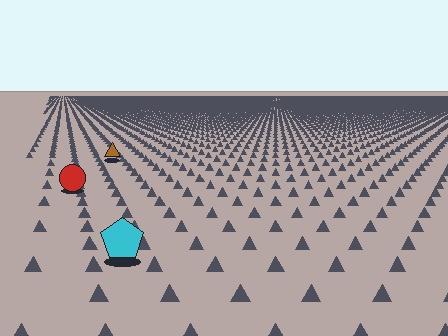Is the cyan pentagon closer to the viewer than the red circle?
Yes. The cyan pentagon is closer — you can tell from the texture gradient: the ground texture is coarser near it.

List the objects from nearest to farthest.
From nearest to farthest: the cyan pentagon, the red circle, the brown triangle.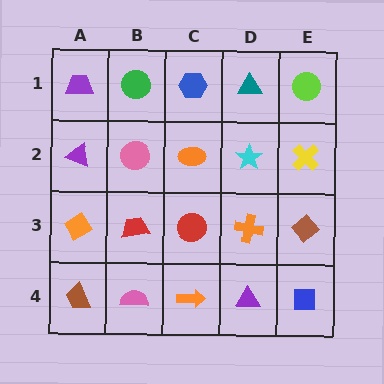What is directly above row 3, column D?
A cyan star.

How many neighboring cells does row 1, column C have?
3.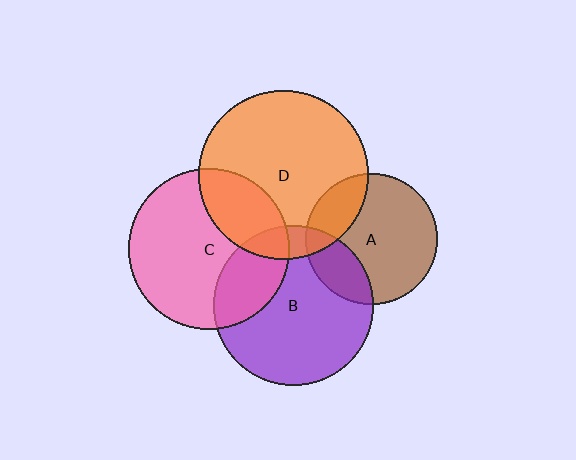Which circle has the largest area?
Circle D (orange).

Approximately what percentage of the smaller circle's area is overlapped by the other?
Approximately 20%.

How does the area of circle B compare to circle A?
Approximately 1.5 times.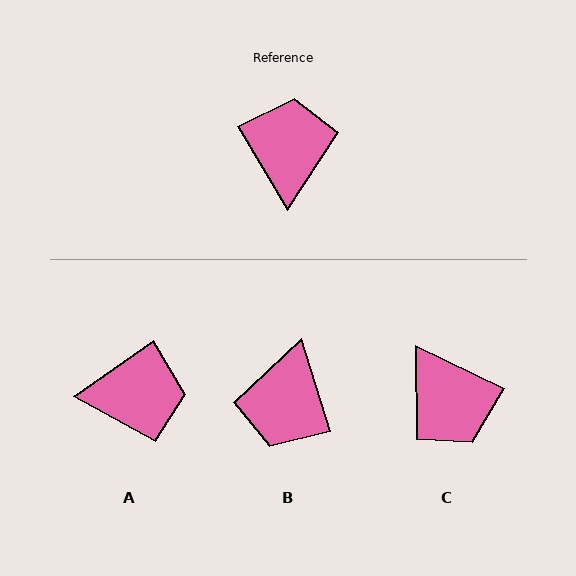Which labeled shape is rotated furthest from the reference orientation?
B, about 167 degrees away.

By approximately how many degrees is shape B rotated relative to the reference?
Approximately 167 degrees counter-clockwise.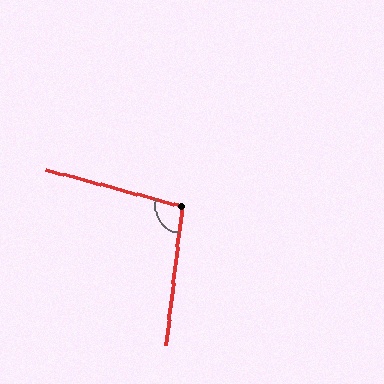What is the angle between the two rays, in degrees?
Approximately 98 degrees.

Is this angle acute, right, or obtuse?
It is obtuse.